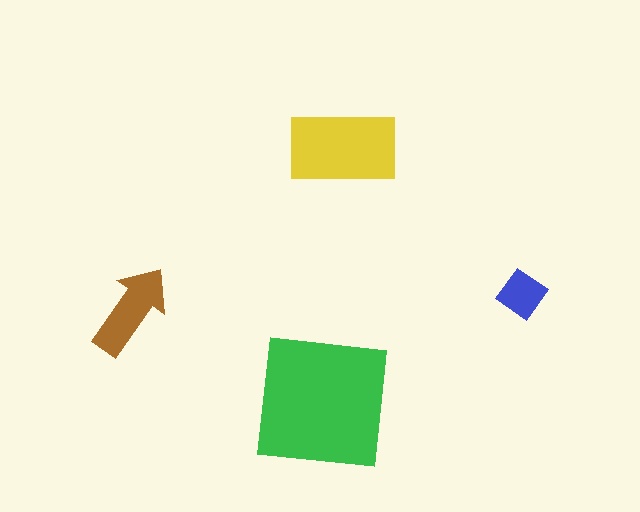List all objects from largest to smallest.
The green square, the yellow rectangle, the brown arrow, the blue diamond.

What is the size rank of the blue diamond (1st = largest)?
4th.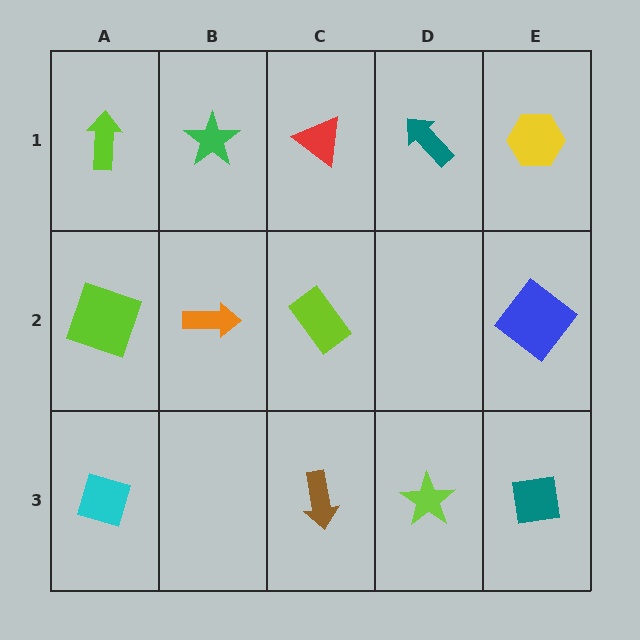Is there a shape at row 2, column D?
No, that cell is empty.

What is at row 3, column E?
A teal square.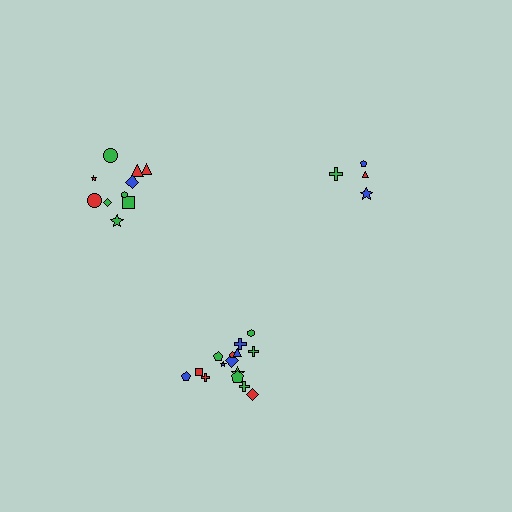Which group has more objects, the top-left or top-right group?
The top-left group.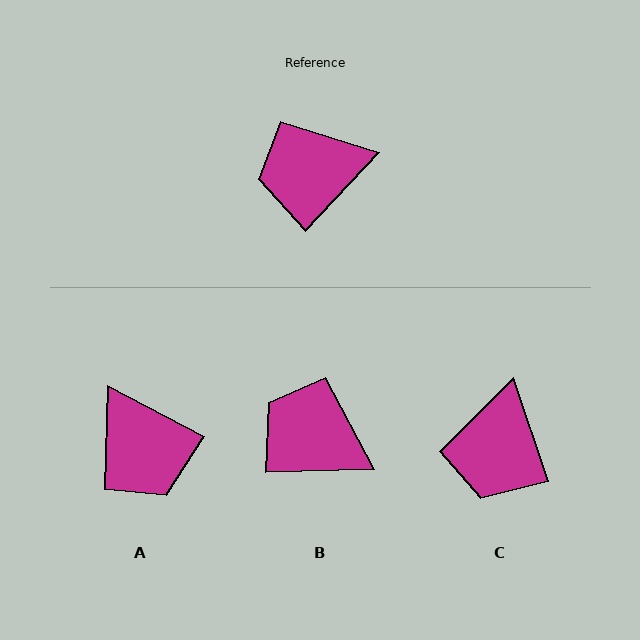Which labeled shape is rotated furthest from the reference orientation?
A, about 105 degrees away.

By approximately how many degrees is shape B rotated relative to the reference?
Approximately 45 degrees clockwise.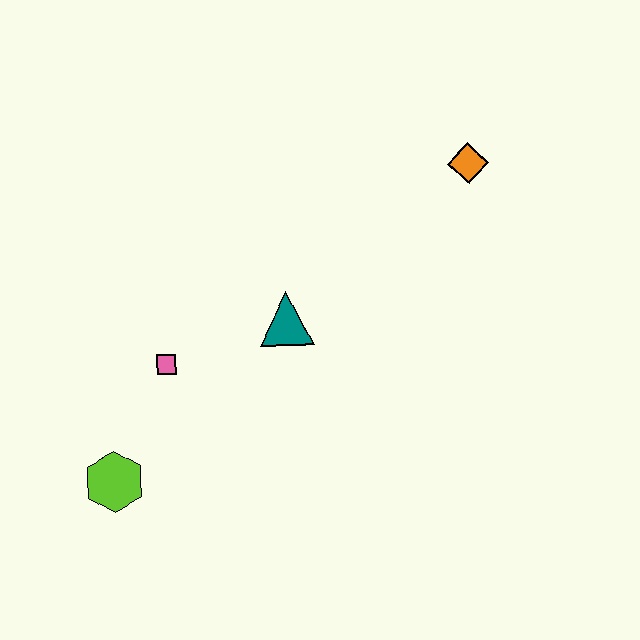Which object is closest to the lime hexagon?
The pink square is closest to the lime hexagon.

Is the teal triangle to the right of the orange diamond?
No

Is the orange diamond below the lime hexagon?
No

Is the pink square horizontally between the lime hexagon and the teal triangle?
Yes